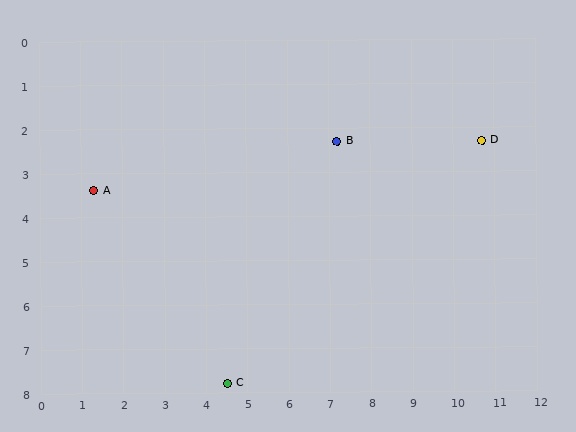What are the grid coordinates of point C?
Point C is at approximately (4.5, 7.8).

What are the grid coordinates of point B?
Point B is at approximately (7.2, 2.3).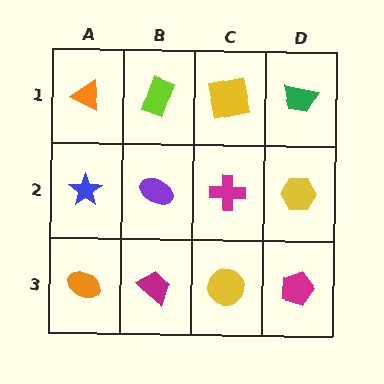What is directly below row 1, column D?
A yellow hexagon.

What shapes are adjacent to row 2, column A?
An orange triangle (row 1, column A), an orange ellipse (row 3, column A), a purple ellipse (row 2, column B).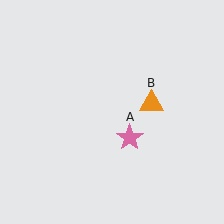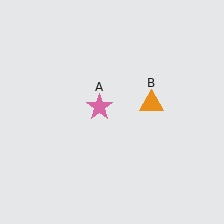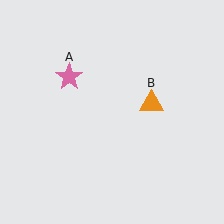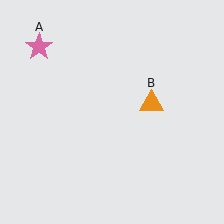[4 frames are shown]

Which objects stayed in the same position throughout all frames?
Orange triangle (object B) remained stationary.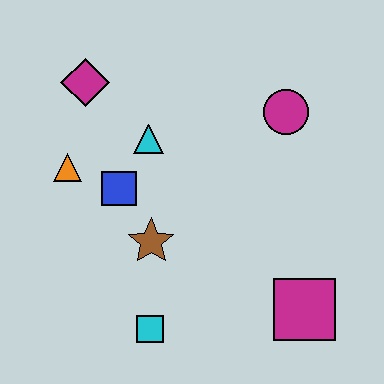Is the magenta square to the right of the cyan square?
Yes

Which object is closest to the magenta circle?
The cyan triangle is closest to the magenta circle.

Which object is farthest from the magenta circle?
The cyan square is farthest from the magenta circle.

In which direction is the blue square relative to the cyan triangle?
The blue square is below the cyan triangle.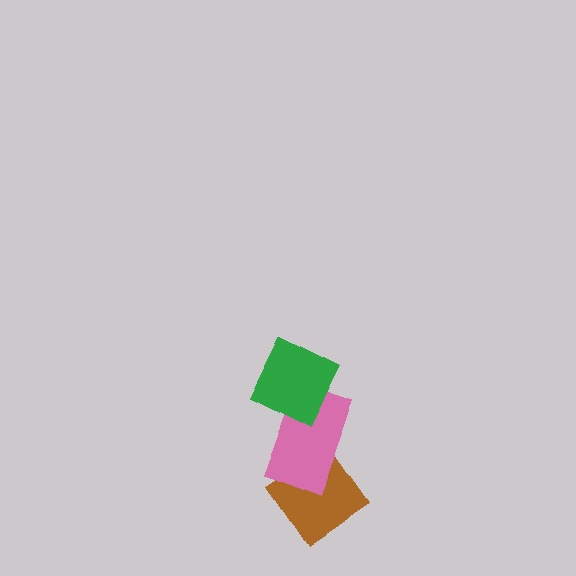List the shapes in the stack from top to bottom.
From top to bottom: the green diamond, the pink rectangle, the brown diamond.